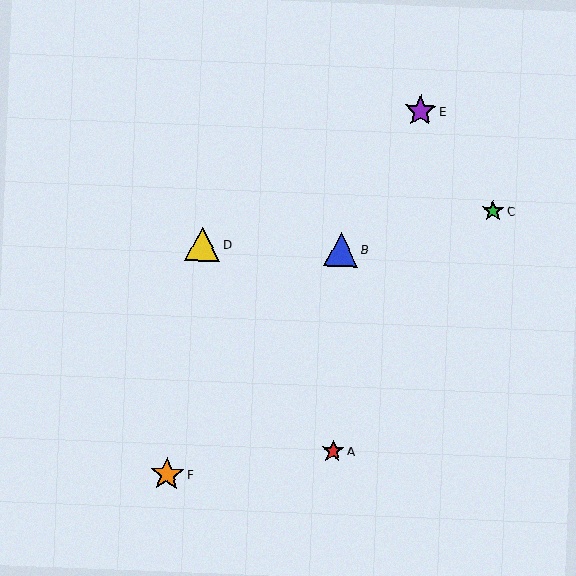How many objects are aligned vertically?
2 objects (A, B) are aligned vertically.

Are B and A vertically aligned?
Yes, both are at x≈341.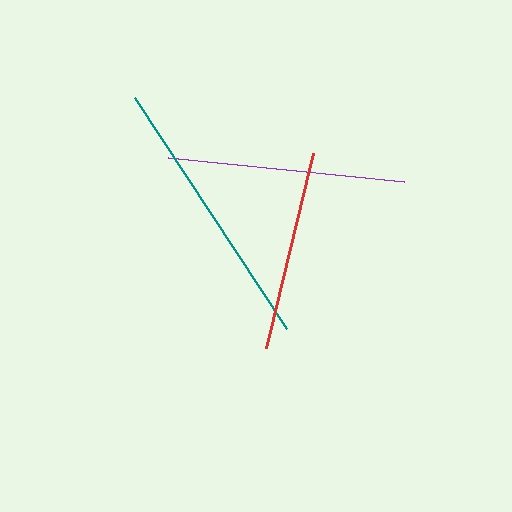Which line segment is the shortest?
The red line is the shortest at approximately 201 pixels.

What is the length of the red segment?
The red segment is approximately 201 pixels long.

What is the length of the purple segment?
The purple segment is approximately 237 pixels long.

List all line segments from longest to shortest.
From longest to shortest: teal, purple, red.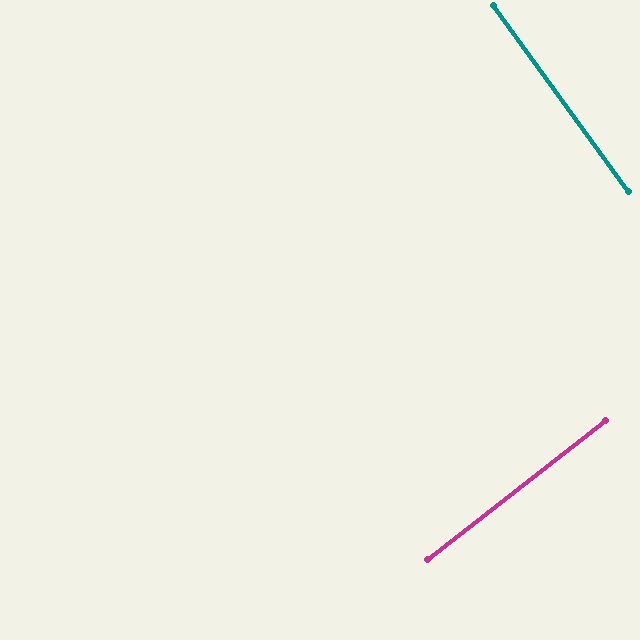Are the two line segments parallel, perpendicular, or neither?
Perpendicular — they meet at approximately 88°.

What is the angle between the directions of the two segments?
Approximately 88 degrees.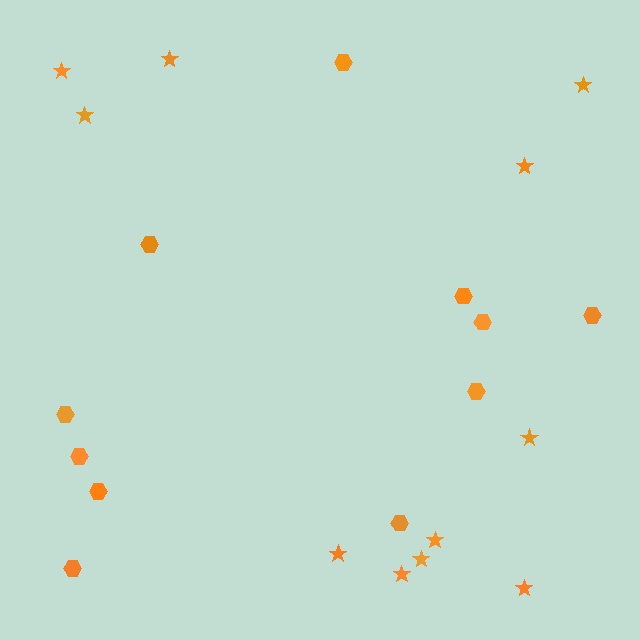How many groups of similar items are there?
There are 2 groups: one group of hexagons (11) and one group of stars (11).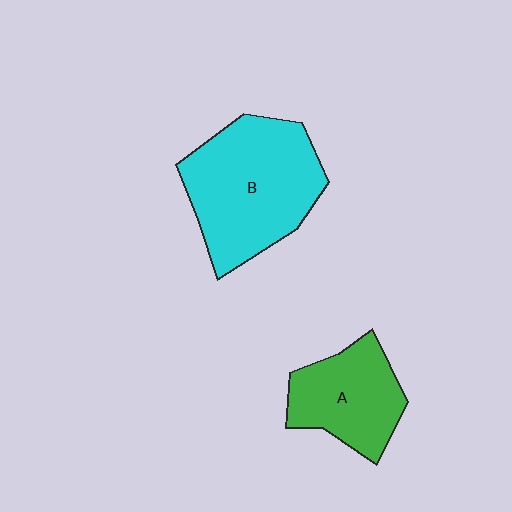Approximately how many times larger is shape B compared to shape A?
Approximately 1.6 times.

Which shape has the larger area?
Shape B (cyan).